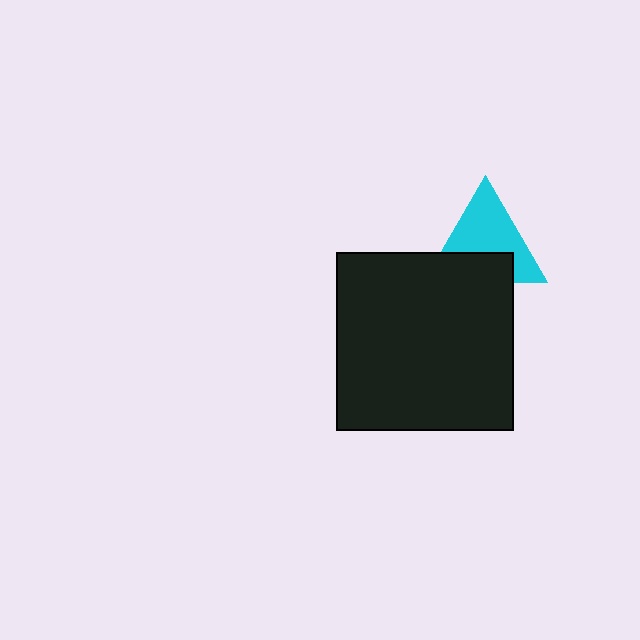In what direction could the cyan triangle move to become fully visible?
The cyan triangle could move up. That would shift it out from behind the black square entirely.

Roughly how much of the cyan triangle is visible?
About half of it is visible (roughly 62%).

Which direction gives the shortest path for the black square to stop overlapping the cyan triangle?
Moving down gives the shortest separation.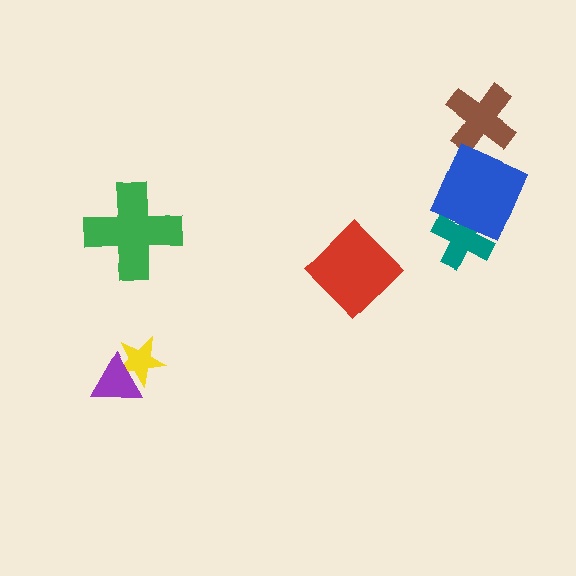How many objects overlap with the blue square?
1 object overlaps with the blue square.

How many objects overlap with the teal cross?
1 object overlaps with the teal cross.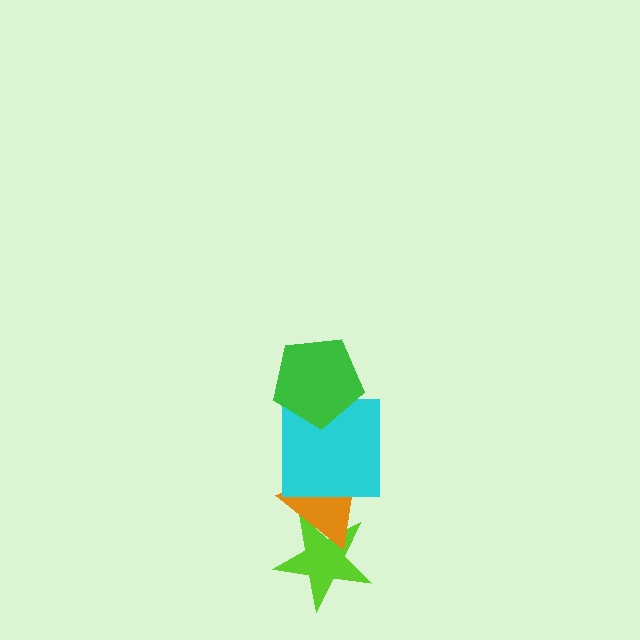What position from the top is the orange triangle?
The orange triangle is 3rd from the top.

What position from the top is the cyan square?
The cyan square is 2nd from the top.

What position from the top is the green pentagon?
The green pentagon is 1st from the top.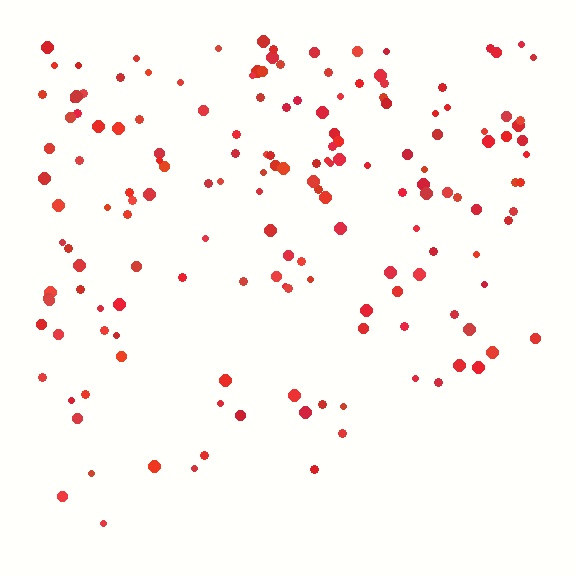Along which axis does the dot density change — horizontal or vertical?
Vertical.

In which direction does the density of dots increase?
From bottom to top, with the top side densest.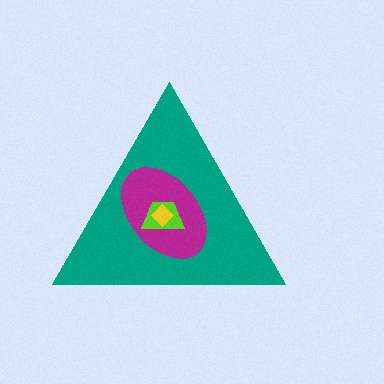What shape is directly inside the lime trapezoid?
The yellow diamond.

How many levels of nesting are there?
4.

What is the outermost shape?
The teal triangle.